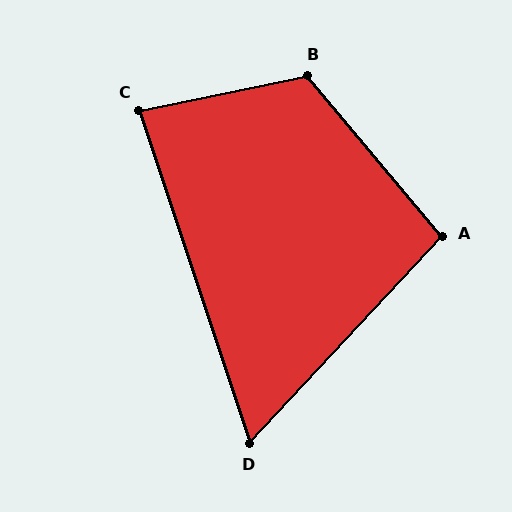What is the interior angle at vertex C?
Approximately 83 degrees (acute).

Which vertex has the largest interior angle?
B, at approximately 119 degrees.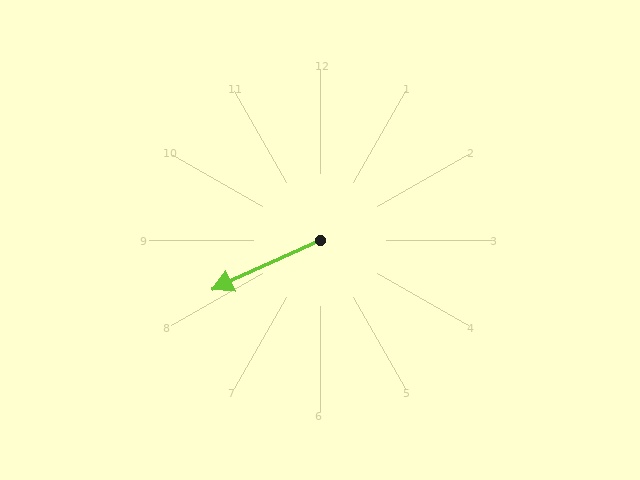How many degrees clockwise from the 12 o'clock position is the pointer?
Approximately 245 degrees.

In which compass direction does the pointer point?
Southwest.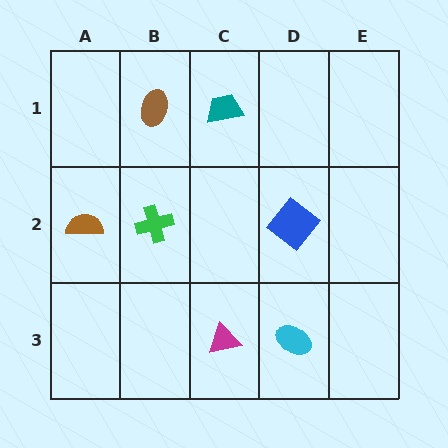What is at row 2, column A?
A brown semicircle.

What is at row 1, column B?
A brown ellipse.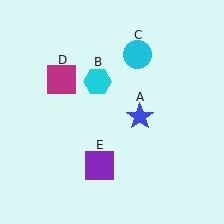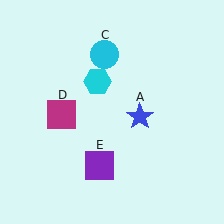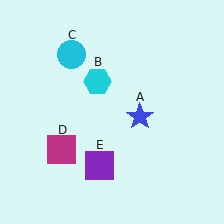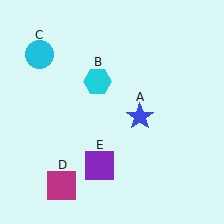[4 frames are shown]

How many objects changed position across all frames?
2 objects changed position: cyan circle (object C), magenta square (object D).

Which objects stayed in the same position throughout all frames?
Blue star (object A) and cyan hexagon (object B) and purple square (object E) remained stationary.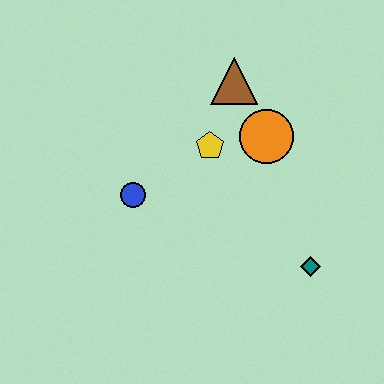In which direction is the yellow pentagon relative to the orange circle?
The yellow pentagon is to the left of the orange circle.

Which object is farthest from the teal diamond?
The brown triangle is farthest from the teal diamond.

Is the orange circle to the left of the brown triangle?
No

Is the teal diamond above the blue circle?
No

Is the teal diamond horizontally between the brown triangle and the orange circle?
No